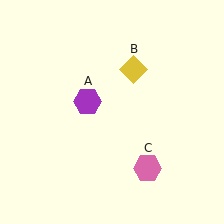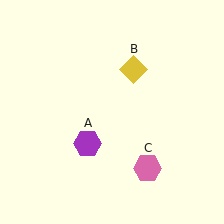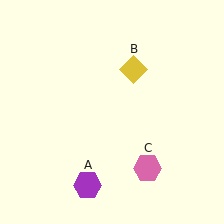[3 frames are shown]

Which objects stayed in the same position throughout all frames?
Yellow diamond (object B) and pink hexagon (object C) remained stationary.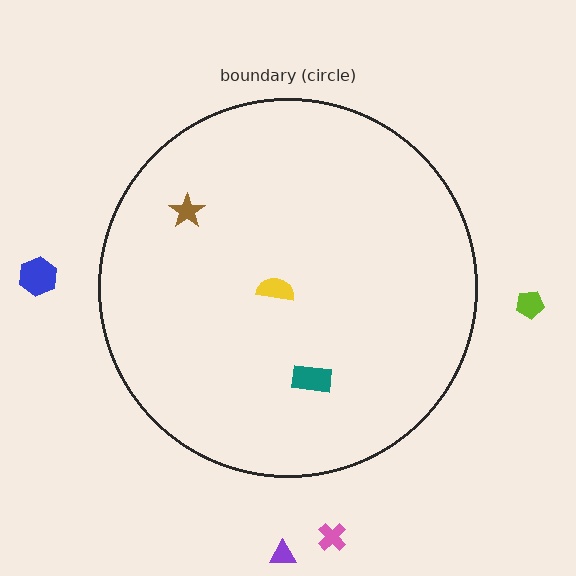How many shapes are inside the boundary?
3 inside, 4 outside.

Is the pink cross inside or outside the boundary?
Outside.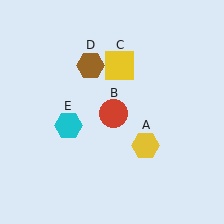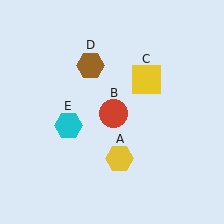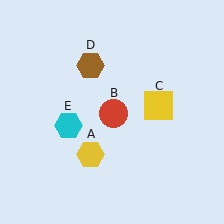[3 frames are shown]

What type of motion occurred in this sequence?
The yellow hexagon (object A), yellow square (object C) rotated clockwise around the center of the scene.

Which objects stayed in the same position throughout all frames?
Red circle (object B) and brown hexagon (object D) and cyan hexagon (object E) remained stationary.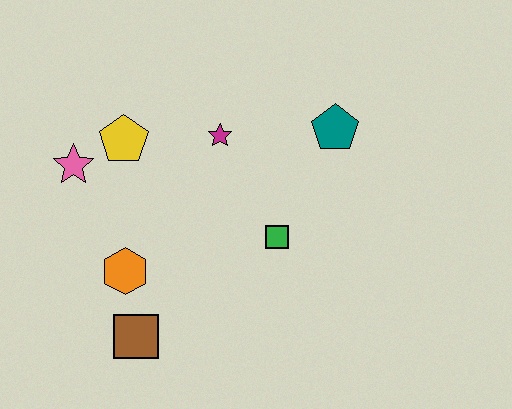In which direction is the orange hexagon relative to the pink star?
The orange hexagon is below the pink star.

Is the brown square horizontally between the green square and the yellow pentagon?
Yes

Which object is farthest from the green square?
The pink star is farthest from the green square.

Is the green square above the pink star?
No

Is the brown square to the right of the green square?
No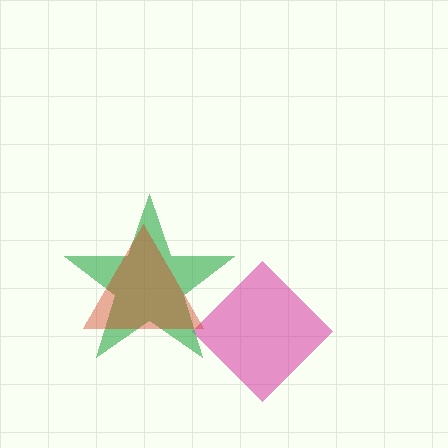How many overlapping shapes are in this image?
There are 3 overlapping shapes in the image.